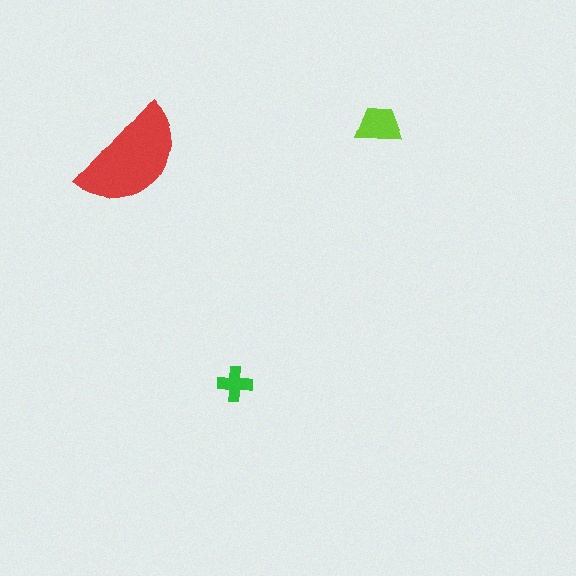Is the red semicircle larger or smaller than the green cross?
Larger.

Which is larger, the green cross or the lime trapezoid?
The lime trapezoid.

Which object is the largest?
The red semicircle.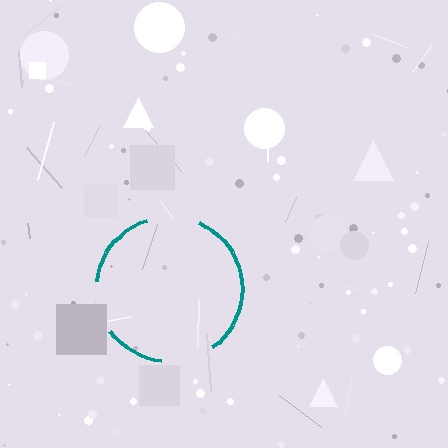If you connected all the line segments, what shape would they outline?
They would outline a circle.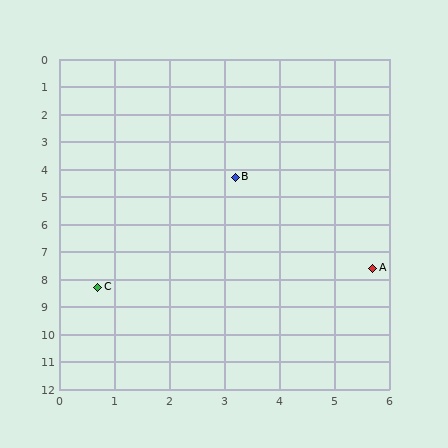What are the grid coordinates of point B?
Point B is at approximately (3.2, 4.3).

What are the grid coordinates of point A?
Point A is at approximately (5.7, 7.6).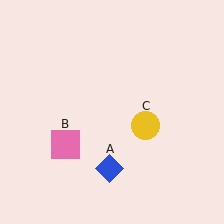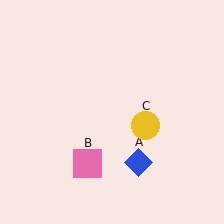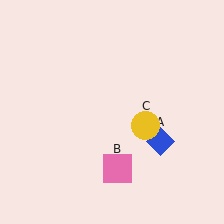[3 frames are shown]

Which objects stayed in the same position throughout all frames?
Yellow circle (object C) remained stationary.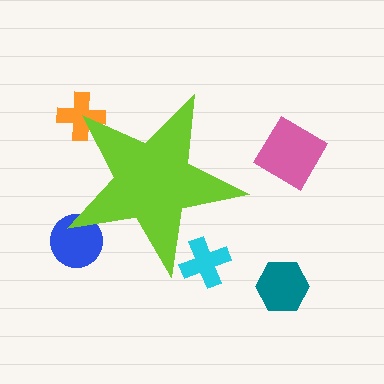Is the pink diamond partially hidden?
No, the pink diamond is fully visible.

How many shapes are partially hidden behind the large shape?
3 shapes are partially hidden.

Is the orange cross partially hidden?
Yes, the orange cross is partially hidden behind the lime star.